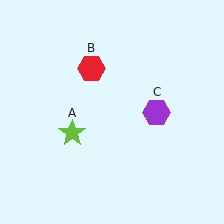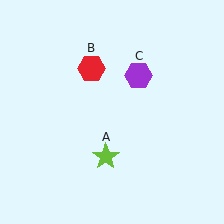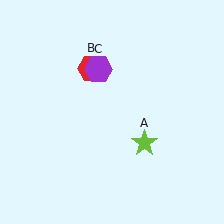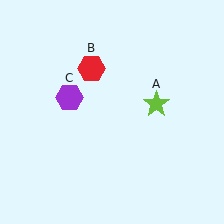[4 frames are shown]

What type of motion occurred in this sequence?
The lime star (object A), purple hexagon (object C) rotated counterclockwise around the center of the scene.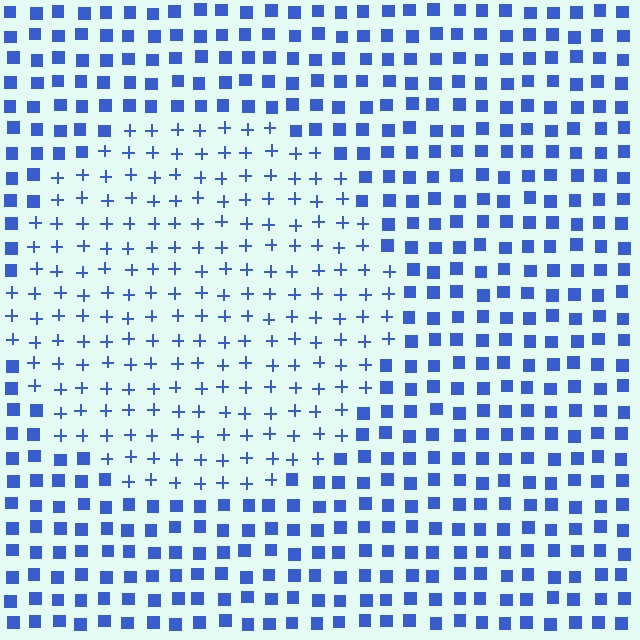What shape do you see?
I see a circle.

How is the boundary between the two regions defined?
The boundary is defined by a change in element shape: plus signs inside vs. squares outside. All elements share the same color and spacing.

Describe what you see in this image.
The image is filled with small blue elements arranged in a uniform grid. A circle-shaped region contains plus signs, while the surrounding area contains squares. The boundary is defined purely by the change in element shape.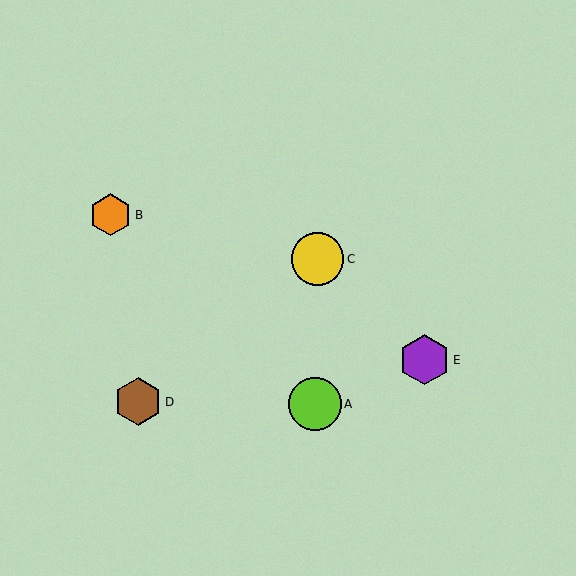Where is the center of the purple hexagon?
The center of the purple hexagon is at (425, 360).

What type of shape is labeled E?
Shape E is a purple hexagon.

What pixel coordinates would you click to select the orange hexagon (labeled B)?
Click at (111, 215) to select the orange hexagon B.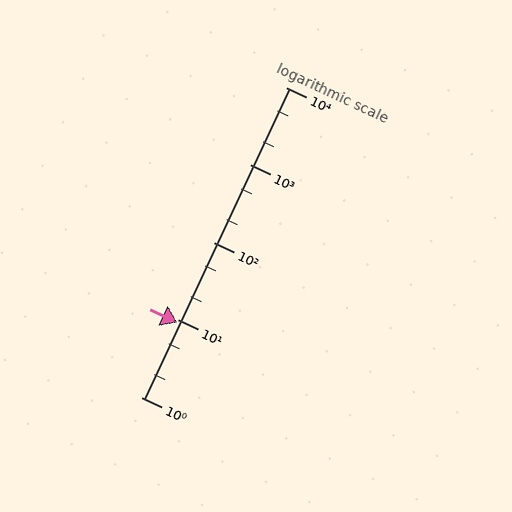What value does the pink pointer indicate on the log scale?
The pointer indicates approximately 9.2.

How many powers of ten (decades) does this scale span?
The scale spans 4 decades, from 1 to 10000.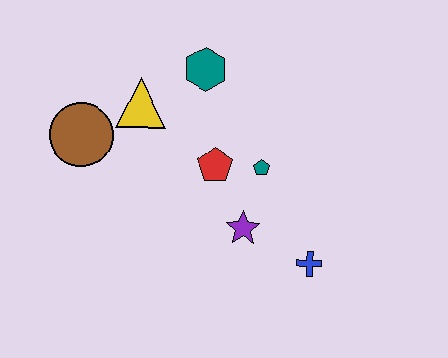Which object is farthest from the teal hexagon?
The blue cross is farthest from the teal hexagon.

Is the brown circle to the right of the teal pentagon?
No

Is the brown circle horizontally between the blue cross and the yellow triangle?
No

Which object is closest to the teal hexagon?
The yellow triangle is closest to the teal hexagon.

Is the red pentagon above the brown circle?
No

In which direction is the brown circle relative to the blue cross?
The brown circle is to the left of the blue cross.